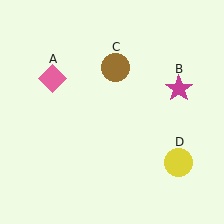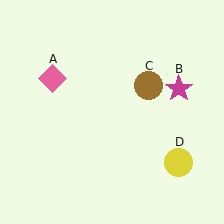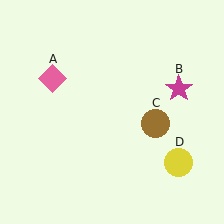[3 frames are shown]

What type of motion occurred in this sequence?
The brown circle (object C) rotated clockwise around the center of the scene.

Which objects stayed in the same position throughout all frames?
Pink diamond (object A) and magenta star (object B) and yellow circle (object D) remained stationary.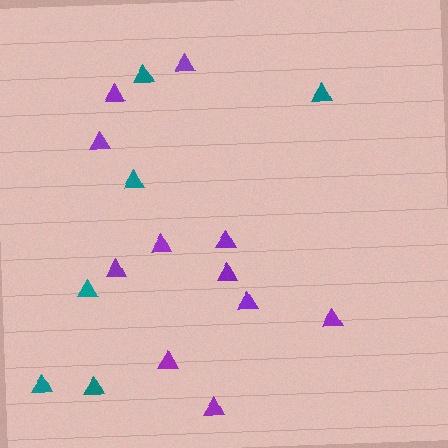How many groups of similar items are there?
There are 2 groups: one group of purple triangles (11) and one group of teal triangles (6).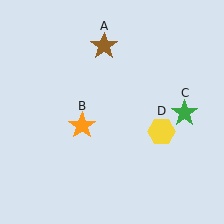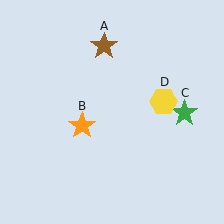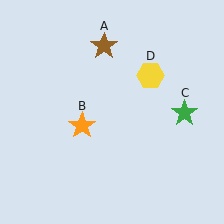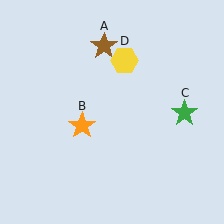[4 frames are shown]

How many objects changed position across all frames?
1 object changed position: yellow hexagon (object D).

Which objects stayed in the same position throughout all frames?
Brown star (object A) and orange star (object B) and green star (object C) remained stationary.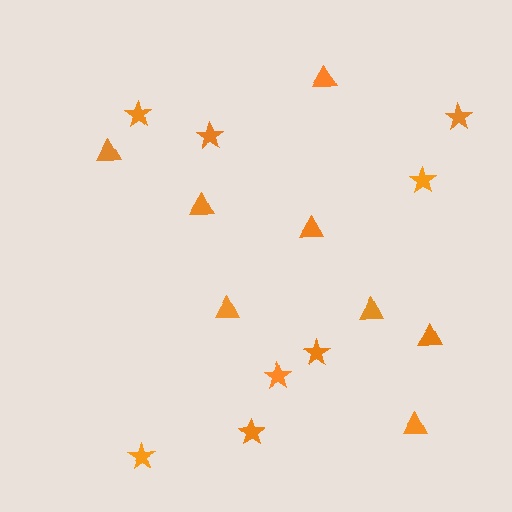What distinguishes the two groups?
There are 2 groups: one group of stars (8) and one group of triangles (8).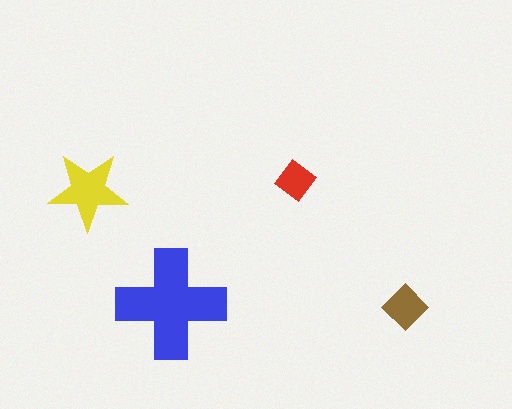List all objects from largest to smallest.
The blue cross, the yellow star, the brown diamond, the red diamond.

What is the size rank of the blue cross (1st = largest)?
1st.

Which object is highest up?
The red diamond is topmost.